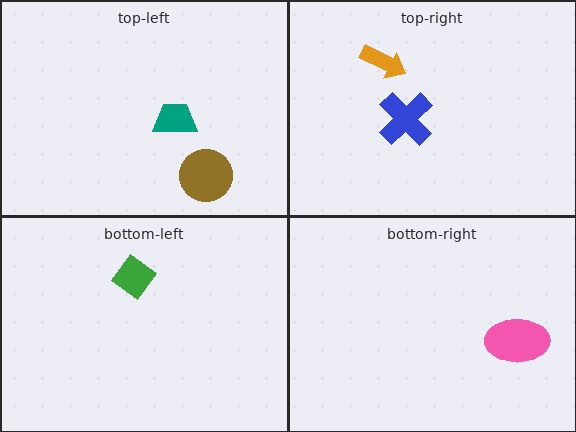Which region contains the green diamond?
The bottom-left region.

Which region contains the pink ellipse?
The bottom-right region.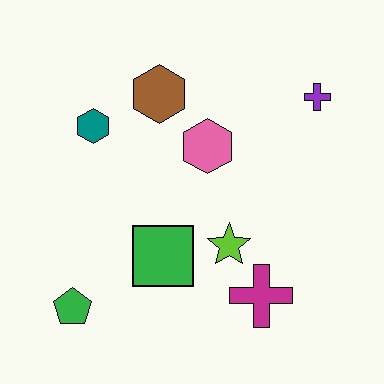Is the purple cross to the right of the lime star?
Yes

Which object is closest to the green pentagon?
The green square is closest to the green pentagon.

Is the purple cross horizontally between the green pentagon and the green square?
No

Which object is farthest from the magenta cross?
The teal hexagon is farthest from the magenta cross.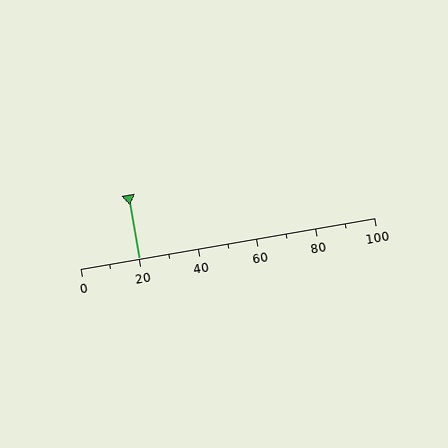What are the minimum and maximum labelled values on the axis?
The axis runs from 0 to 100.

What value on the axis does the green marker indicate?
The marker indicates approximately 20.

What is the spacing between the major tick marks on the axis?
The major ticks are spaced 20 apart.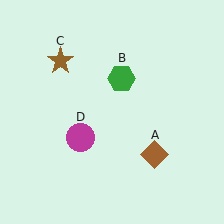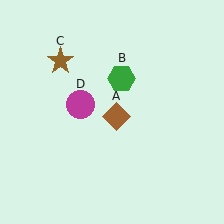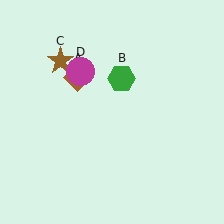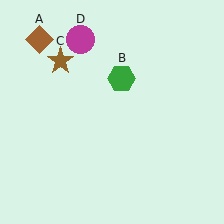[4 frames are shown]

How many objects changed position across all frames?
2 objects changed position: brown diamond (object A), magenta circle (object D).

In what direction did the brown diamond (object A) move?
The brown diamond (object A) moved up and to the left.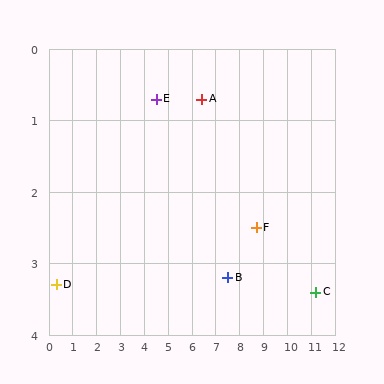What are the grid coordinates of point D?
Point D is at approximately (0.3, 3.3).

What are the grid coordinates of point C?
Point C is at approximately (11.2, 3.4).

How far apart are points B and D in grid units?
Points B and D are about 7.2 grid units apart.